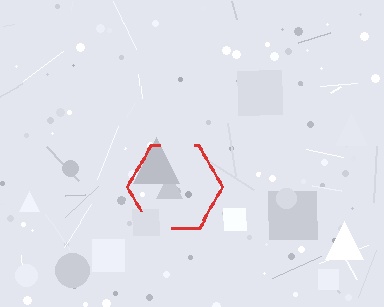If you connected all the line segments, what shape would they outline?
They would outline a hexagon.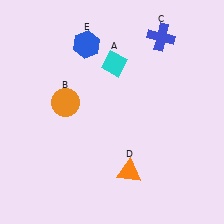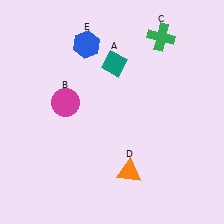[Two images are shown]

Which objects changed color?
A changed from cyan to teal. B changed from orange to magenta. C changed from blue to green.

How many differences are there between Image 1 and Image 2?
There are 3 differences between the two images.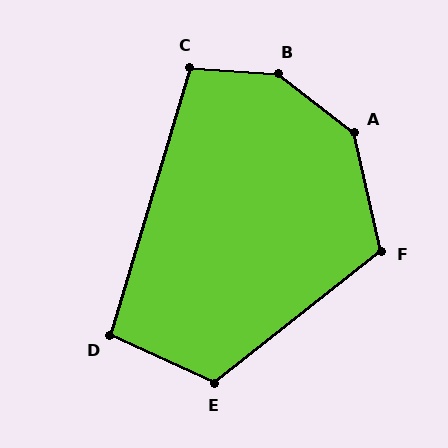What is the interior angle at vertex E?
Approximately 117 degrees (obtuse).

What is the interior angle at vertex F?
Approximately 116 degrees (obtuse).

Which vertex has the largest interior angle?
B, at approximately 146 degrees.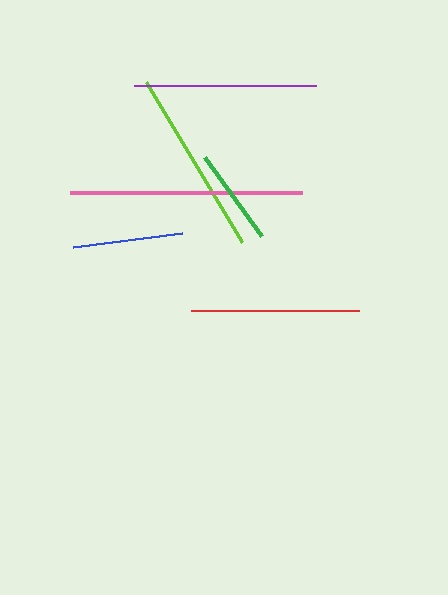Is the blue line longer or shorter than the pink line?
The pink line is longer than the blue line.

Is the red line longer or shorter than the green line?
The red line is longer than the green line.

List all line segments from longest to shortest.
From longest to shortest: pink, lime, purple, red, blue, green.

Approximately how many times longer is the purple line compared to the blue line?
The purple line is approximately 1.7 times the length of the blue line.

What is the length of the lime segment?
The lime segment is approximately 186 pixels long.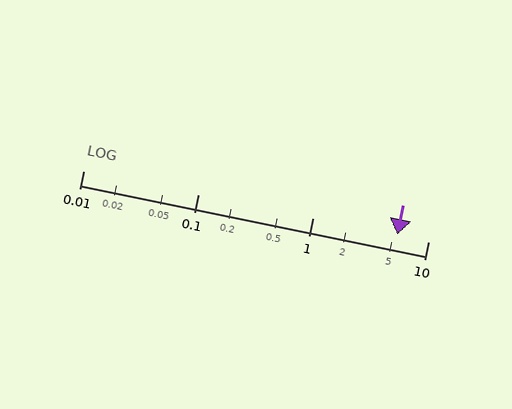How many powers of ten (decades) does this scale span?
The scale spans 3 decades, from 0.01 to 10.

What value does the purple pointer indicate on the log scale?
The pointer indicates approximately 5.4.